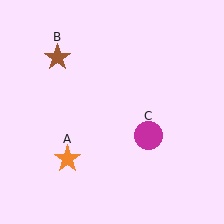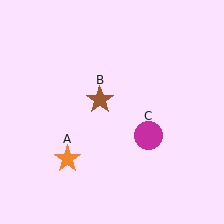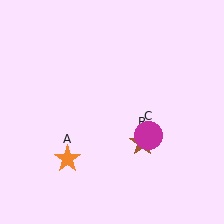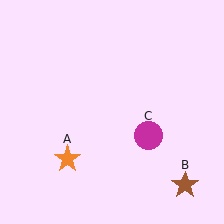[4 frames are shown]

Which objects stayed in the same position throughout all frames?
Orange star (object A) and magenta circle (object C) remained stationary.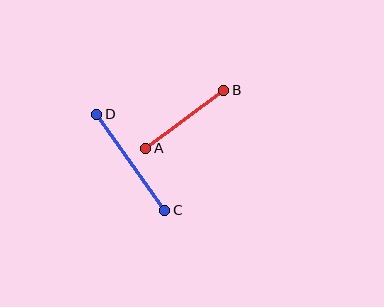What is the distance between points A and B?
The distance is approximately 97 pixels.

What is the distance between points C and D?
The distance is approximately 117 pixels.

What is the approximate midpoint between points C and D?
The midpoint is at approximately (131, 162) pixels.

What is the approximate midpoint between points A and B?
The midpoint is at approximately (185, 119) pixels.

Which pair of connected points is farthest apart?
Points C and D are farthest apart.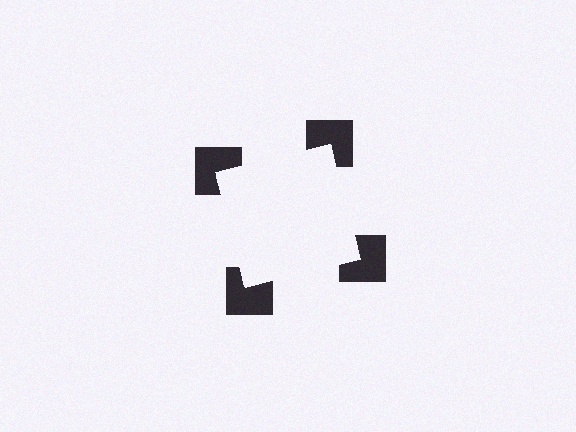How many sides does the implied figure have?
4 sides.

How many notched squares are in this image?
There are 4 — one at each vertex of the illusory square.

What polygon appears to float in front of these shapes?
An illusory square — its edges are inferred from the aligned wedge cuts in the notched squares, not physically drawn.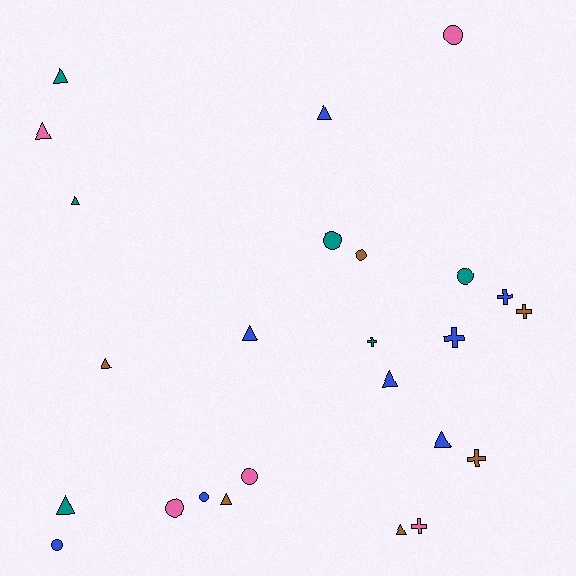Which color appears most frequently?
Blue, with 8 objects.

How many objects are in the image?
There are 25 objects.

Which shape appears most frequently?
Triangle, with 11 objects.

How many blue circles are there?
There are 2 blue circles.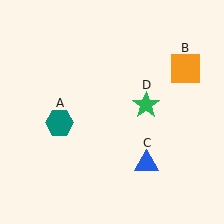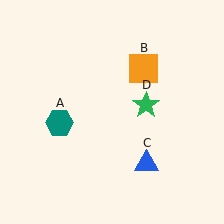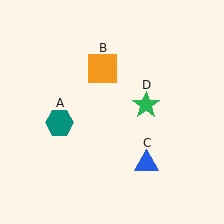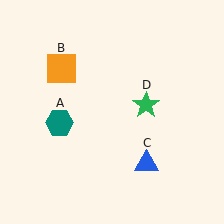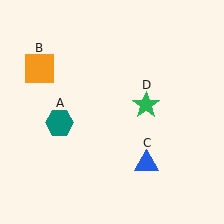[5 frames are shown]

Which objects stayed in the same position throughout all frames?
Teal hexagon (object A) and blue triangle (object C) and green star (object D) remained stationary.